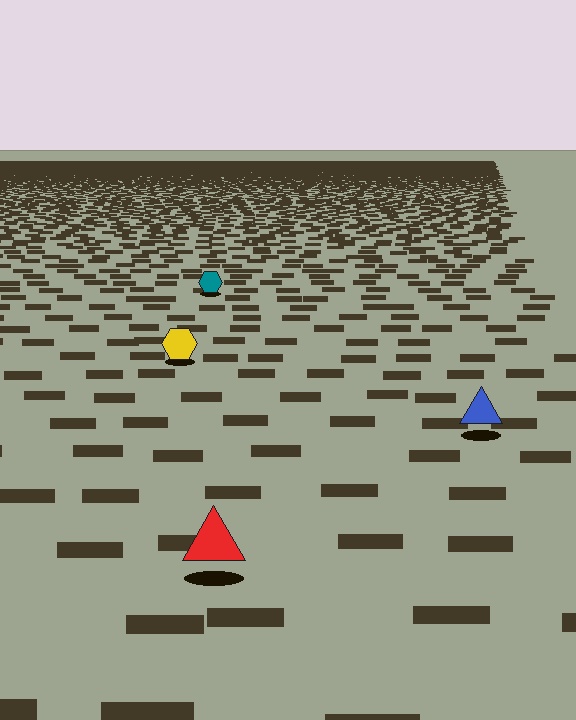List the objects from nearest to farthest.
From nearest to farthest: the red triangle, the blue triangle, the yellow hexagon, the teal hexagon.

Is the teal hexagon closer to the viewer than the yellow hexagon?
No. The yellow hexagon is closer — you can tell from the texture gradient: the ground texture is coarser near it.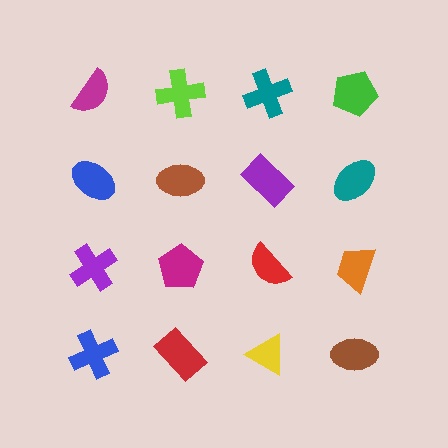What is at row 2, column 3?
A purple rectangle.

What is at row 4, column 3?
A yellow triangle.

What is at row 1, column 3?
A teal cross.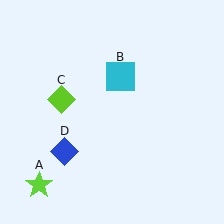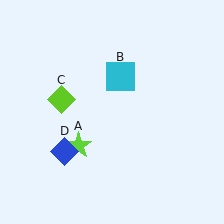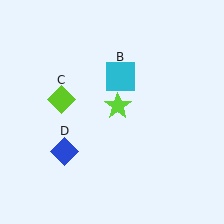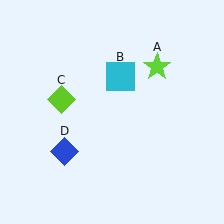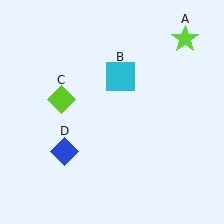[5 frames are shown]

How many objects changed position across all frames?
1 object changed position: lime star (object A).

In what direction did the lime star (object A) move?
The lime star (object A) moved up and to the right.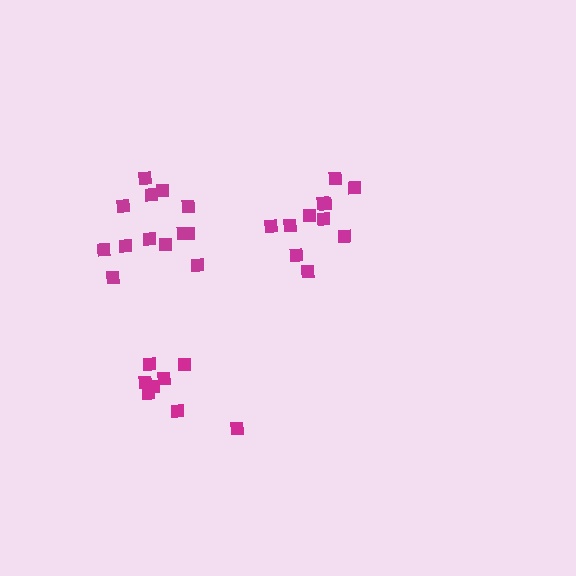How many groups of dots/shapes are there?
There are 3 groups.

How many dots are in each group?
Group 1: 13 dots, Group 2: 8 dots, Group 3: 11 dots (32 total).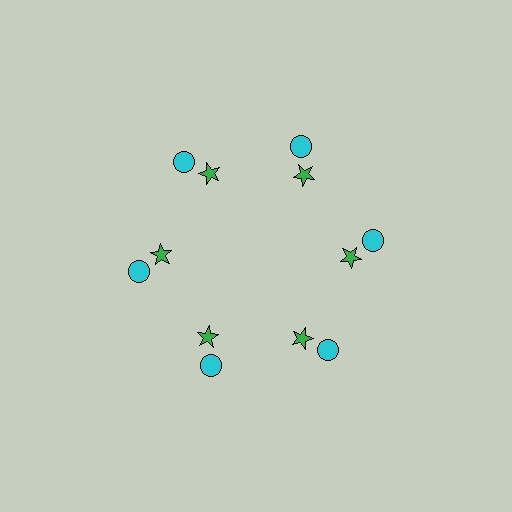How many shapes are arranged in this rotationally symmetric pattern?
There are 12 shapes, arranged in 6 groups of 2.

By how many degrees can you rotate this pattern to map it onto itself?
The pattern maps onto itself every 60 degrees of rotation.